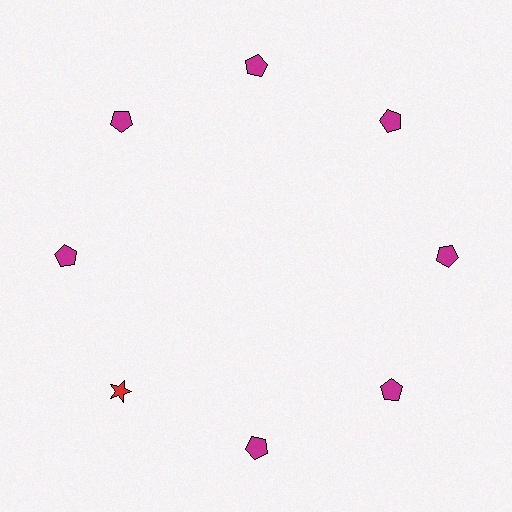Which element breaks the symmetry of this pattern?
The red star at roughly the 8 o'clock position breaks the symmetry. All other shapes are magenta pentagons.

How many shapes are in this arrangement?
There are 8 shapes arranged in a ring pattern.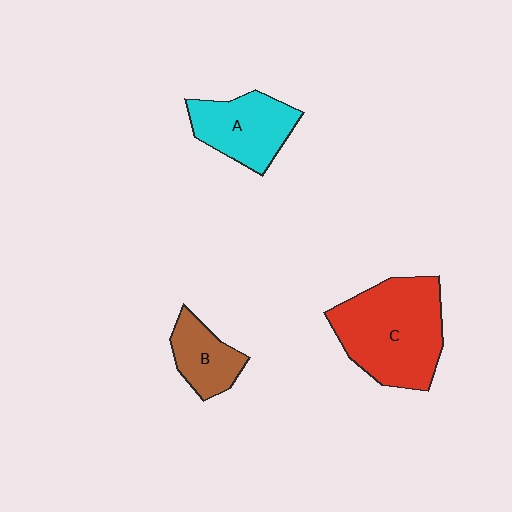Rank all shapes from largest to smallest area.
From largest to smallest: C (red), A (cyan), B (brown).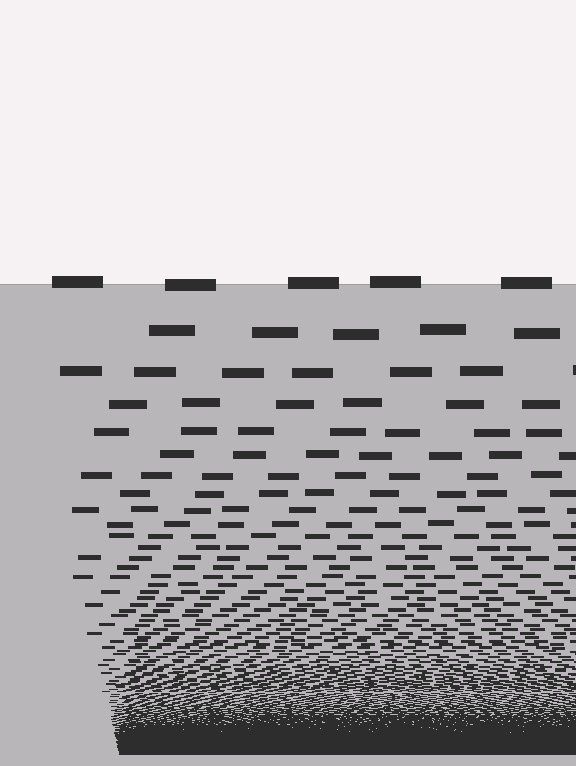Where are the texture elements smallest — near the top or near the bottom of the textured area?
Near the bottom.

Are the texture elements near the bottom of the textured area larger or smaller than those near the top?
Smaller. The gradient is inverted — elements near the bottom are smaller and denser.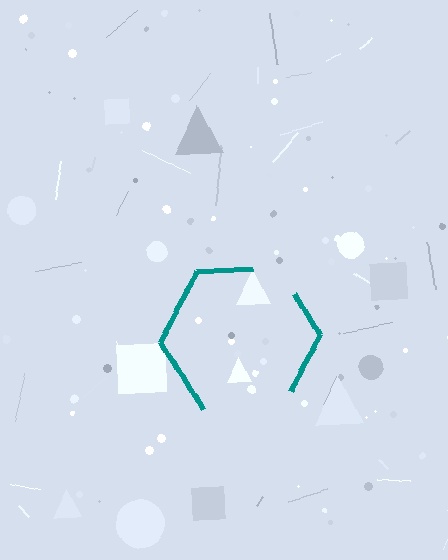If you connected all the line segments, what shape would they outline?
They would outline a hexagon.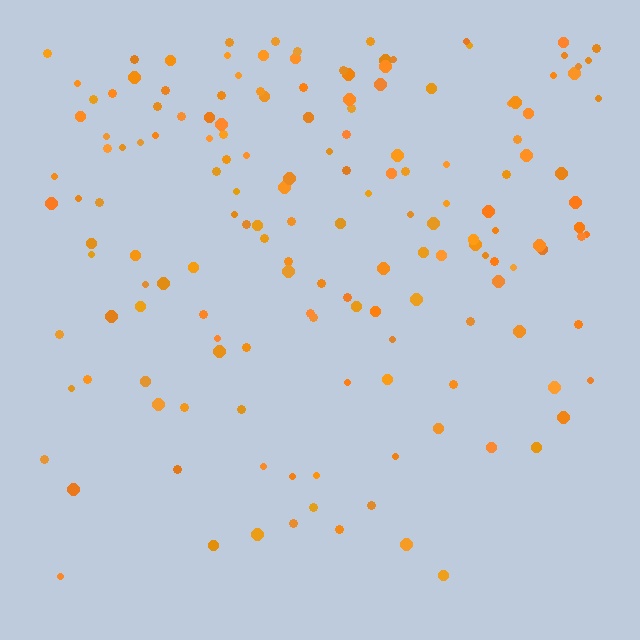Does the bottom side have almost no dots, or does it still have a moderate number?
Still a moderate number, just noticeably fewer than the top.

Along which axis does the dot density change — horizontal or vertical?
Vertical.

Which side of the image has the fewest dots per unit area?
The bottom.